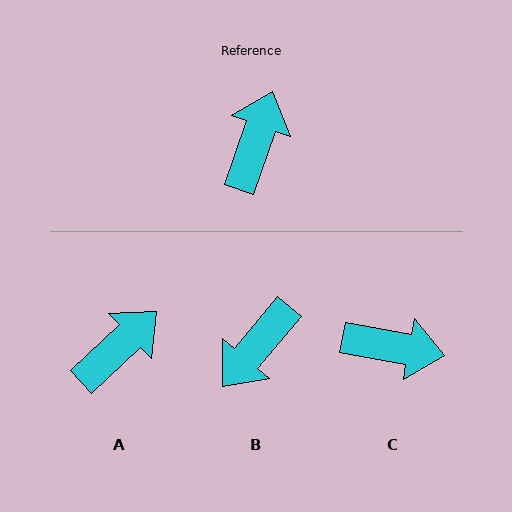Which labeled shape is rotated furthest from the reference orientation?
B, about 159 degrees away.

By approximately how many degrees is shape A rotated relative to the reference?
Approximately 28 degrees clockwise.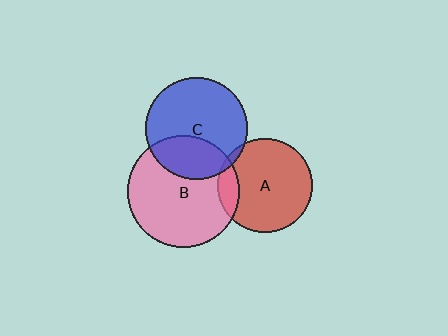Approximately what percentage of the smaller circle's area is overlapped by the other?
Approximately 5%.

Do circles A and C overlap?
Yes.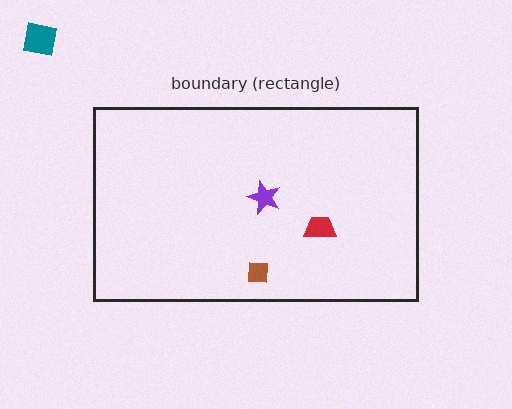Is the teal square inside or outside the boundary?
Outside.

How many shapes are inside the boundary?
3 inside, 1 outside.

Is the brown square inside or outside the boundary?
Inside.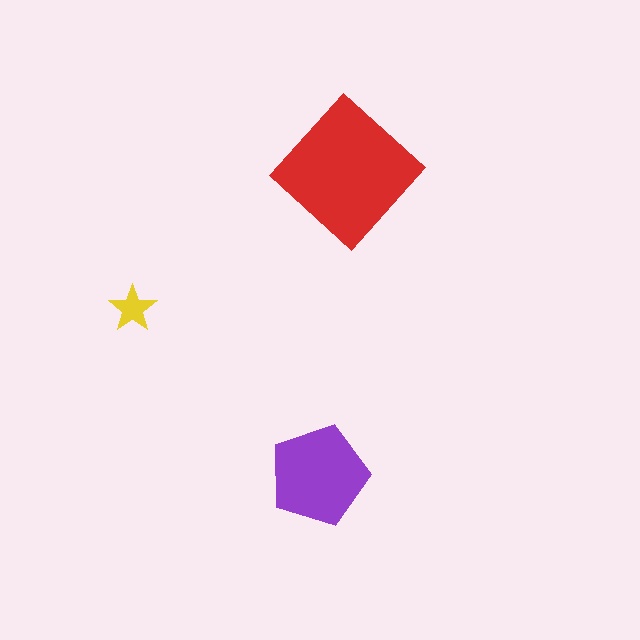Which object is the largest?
The red diamond.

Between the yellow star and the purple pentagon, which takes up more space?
The purple pentagon.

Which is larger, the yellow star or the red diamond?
The red diamond.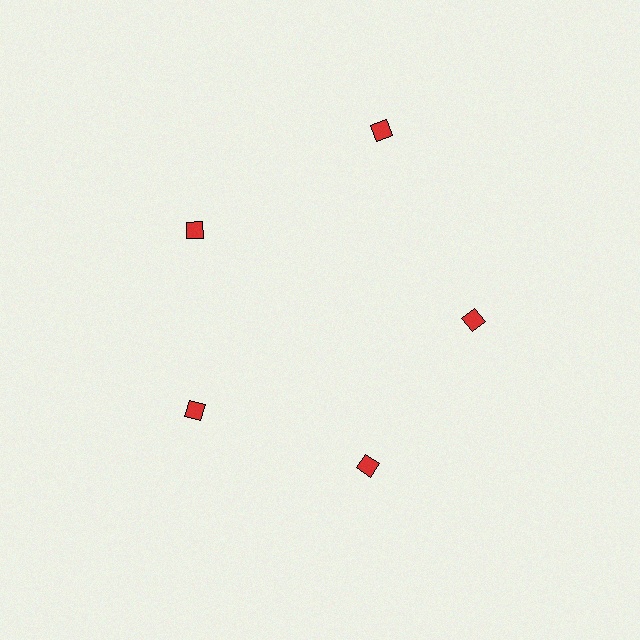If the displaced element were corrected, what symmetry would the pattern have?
It would have 5-fold rotational symmetry — the pattern would map onto itself every 72 degrees.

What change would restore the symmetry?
The symmetry would be restored by moving it inward, back onto the ring so that all 5 diamonds sit at equal angles and equal distance from the center.